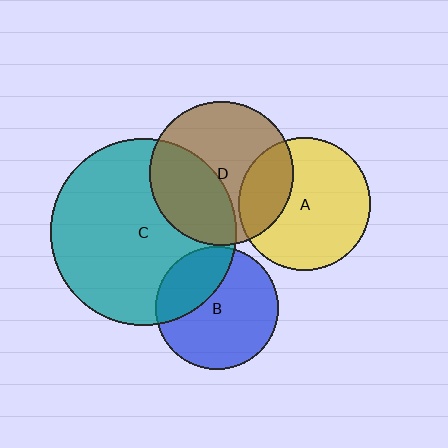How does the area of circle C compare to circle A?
Approximately 2.0 times.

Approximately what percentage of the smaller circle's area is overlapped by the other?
Approximately 30%.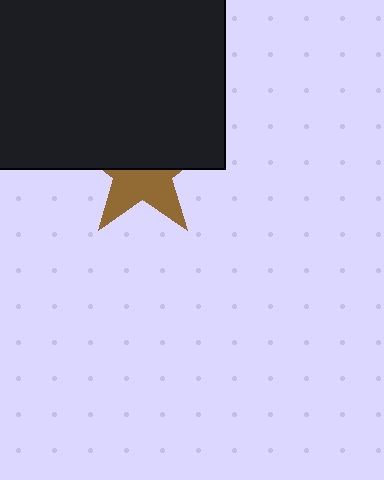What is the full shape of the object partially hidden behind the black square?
The partially hidden object is a brown star.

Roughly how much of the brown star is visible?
About half of it is visible (roughly 46%).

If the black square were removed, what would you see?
You would see the complete brown star.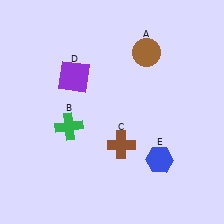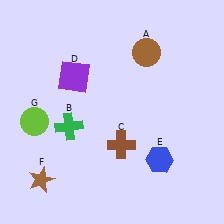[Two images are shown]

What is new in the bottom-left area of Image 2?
A lime circle (G) was added in the bottom-left area of Image 2.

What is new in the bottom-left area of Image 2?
A brown star (F) was added in the bottom-left area of Image 2.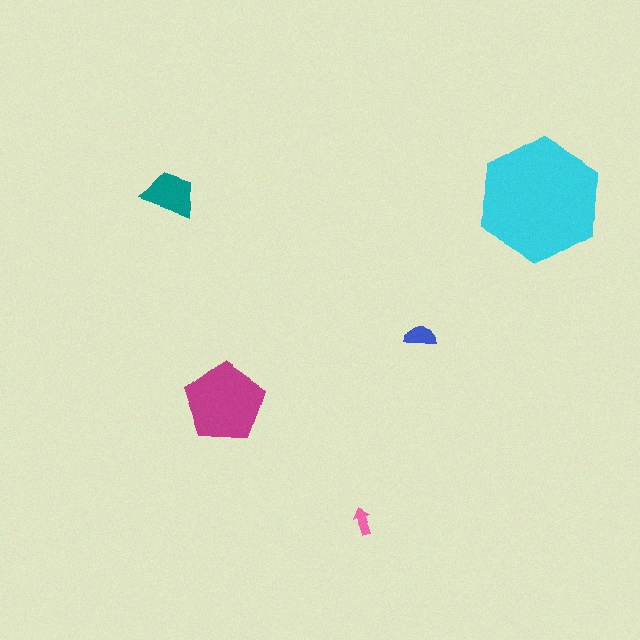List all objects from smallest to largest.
The pink arrow, the blue semicircle, the teal trapezoid, the magenta pentagon, the cyan hexagon.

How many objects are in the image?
There are 5 objects in the image.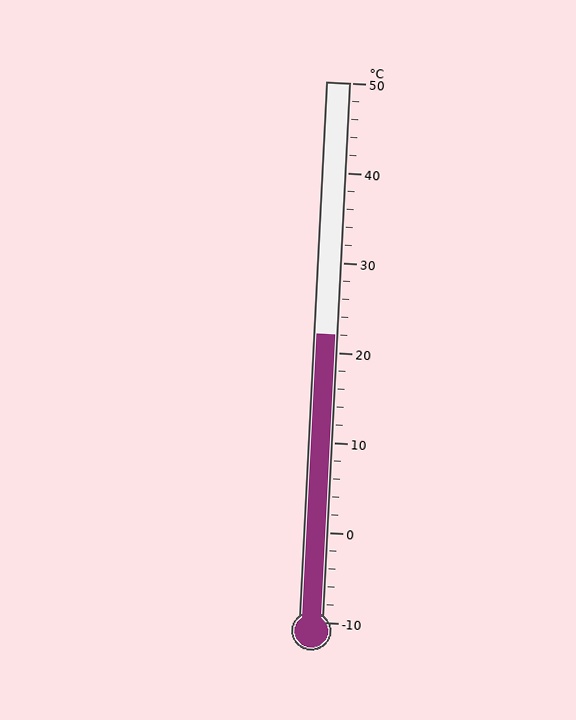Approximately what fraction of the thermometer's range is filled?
The thermometer is filled to approximately 55% of its range.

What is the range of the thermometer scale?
The thermometer scale ranges from -10°C to 50°C.